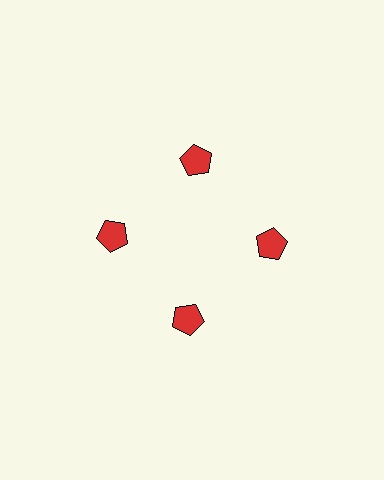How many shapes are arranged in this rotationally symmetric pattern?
There are 4 shapes, arranged in 4 groups of 1.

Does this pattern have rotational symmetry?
Yes, this pattern has 4-fold rotational symmetry. It looks the same after rotating 90 degrees around the center.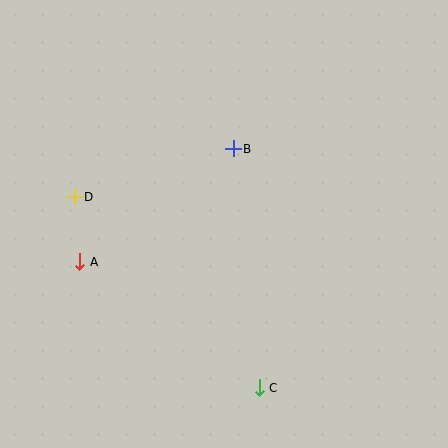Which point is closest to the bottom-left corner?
Point A is closest to the bottom-left corner.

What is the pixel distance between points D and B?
The distance between D and B is 166 pixels.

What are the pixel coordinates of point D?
Point D is at (74, 197).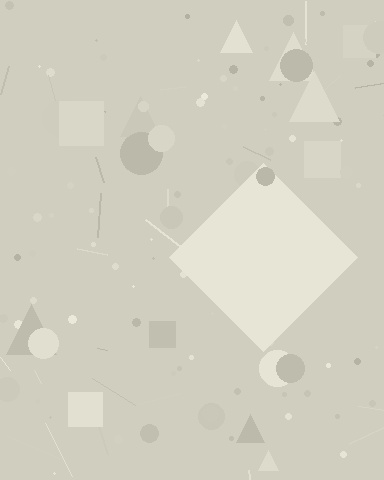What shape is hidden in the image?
A diamond is hidden in the image.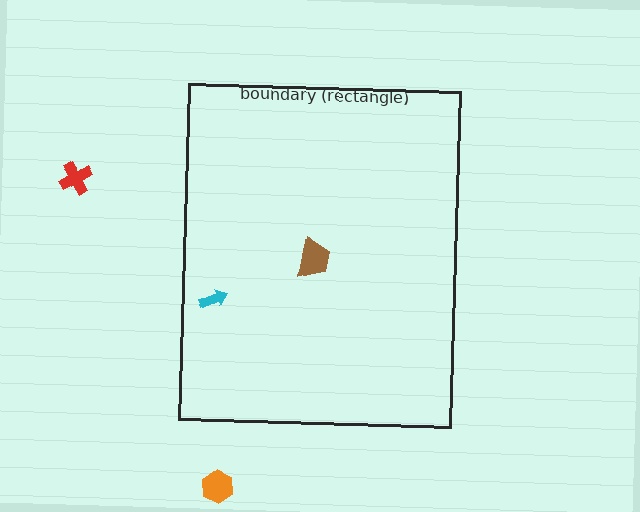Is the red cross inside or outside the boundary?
Outside.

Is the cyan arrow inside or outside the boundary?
Inside.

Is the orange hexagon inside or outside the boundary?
Outside.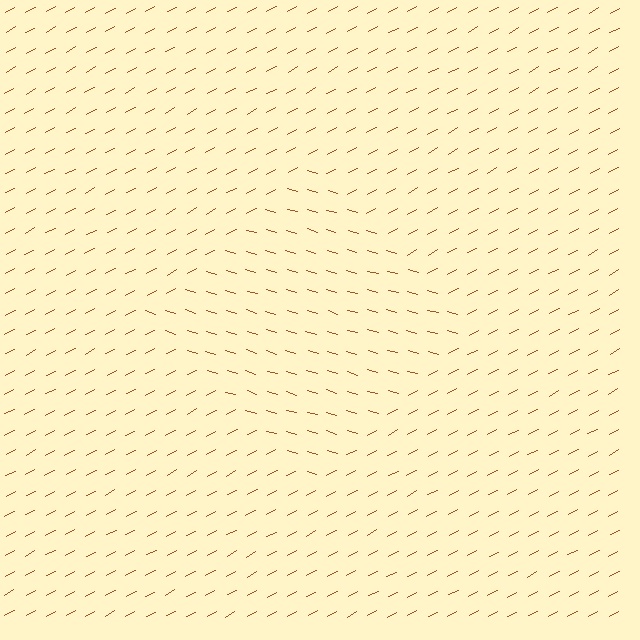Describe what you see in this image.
The image is filled with small brown line segments. A diamond region in the image has lines oriented differently from the surrounding lines, creating a visible texture boundary.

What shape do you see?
I see a diamond.